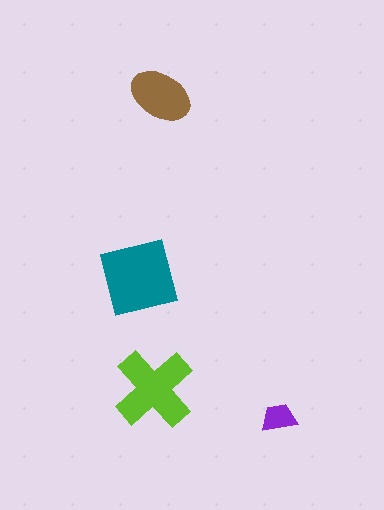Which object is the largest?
The teal square.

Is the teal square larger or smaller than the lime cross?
Larger.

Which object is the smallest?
The purple trapezoid.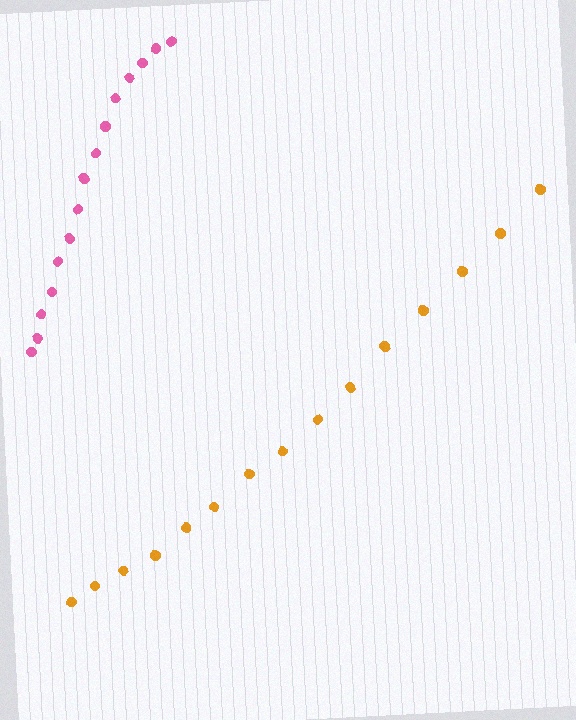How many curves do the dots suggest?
There are 2 distinct paths.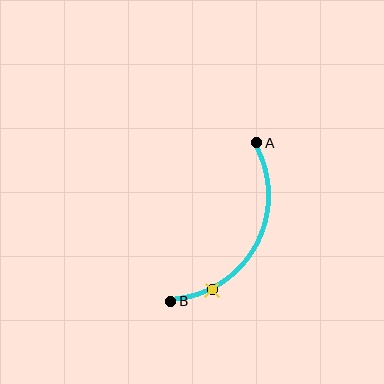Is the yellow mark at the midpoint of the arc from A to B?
No. The yellow mark lies on the arc but is closer to endpoint B. The arc midpoint would be at the point on the curve equidistant along the arc from both A and B.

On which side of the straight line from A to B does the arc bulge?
The arc bulges to the right of the straight line connecting A and B.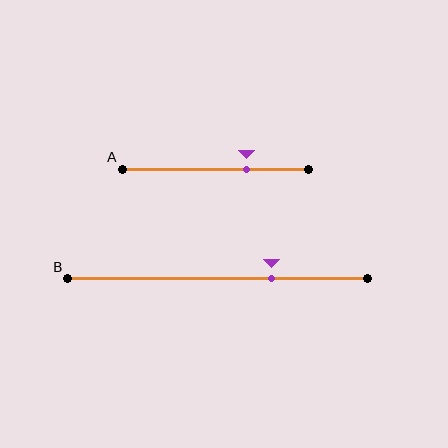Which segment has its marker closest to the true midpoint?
Segment A has its marker closest to the true midpoint.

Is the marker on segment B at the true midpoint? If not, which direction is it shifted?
No, the marker on segment B is shifted to the right by about 18% of the segment length.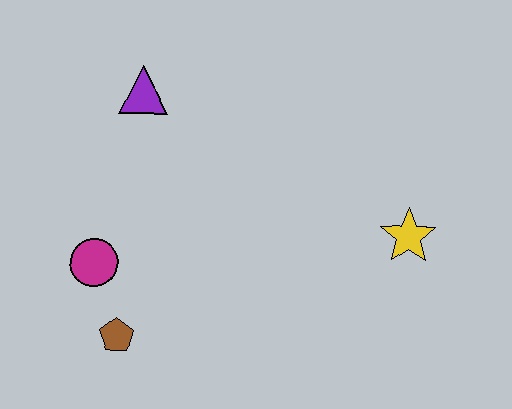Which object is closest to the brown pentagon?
The magenta circle is closest to the brown pentagon.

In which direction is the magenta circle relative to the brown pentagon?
The magenta circle is above the brown pentagon.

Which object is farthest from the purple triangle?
The yellow star is farthest from the purple triangle.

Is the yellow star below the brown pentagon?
No